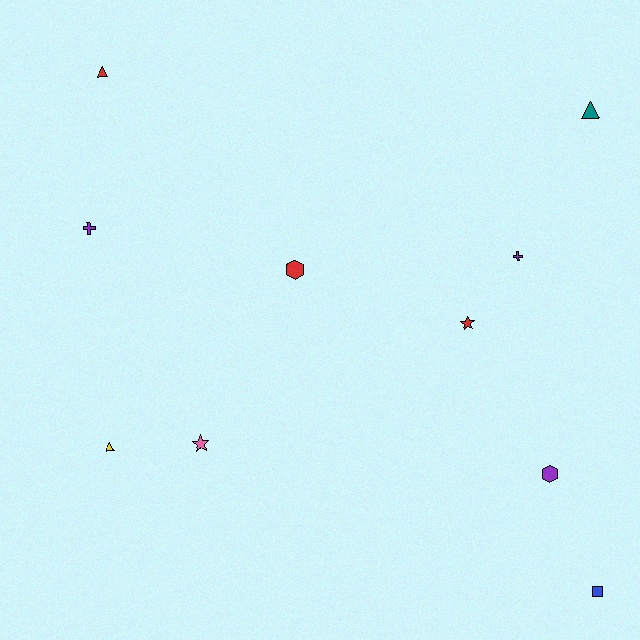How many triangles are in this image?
There are 3 triangles.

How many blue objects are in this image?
There is 1 blue object.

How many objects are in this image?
There are 10 objects.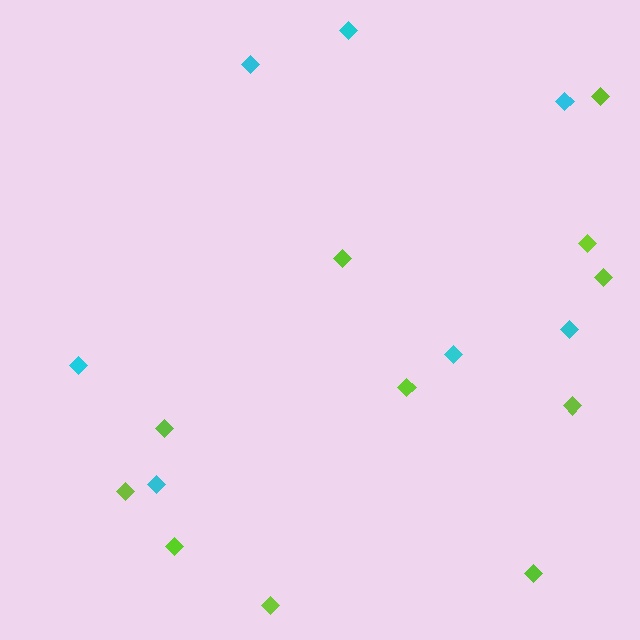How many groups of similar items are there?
There are 2 groups: one group of cyan diamonds (7) and one group of lime diamonds (11).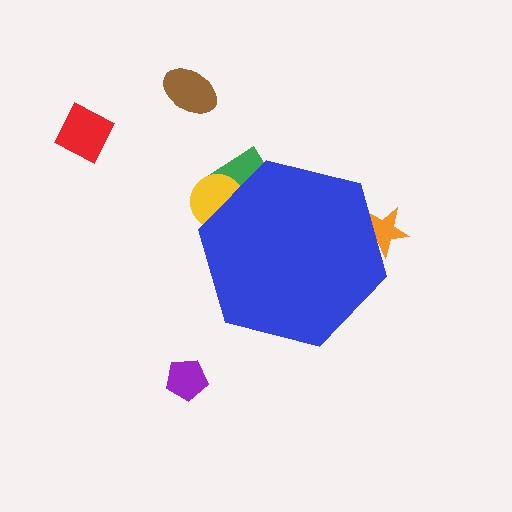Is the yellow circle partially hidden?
Yes, the yellow circle is partially hidden behind the blue hexagon.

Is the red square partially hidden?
No, the red square is fully visible.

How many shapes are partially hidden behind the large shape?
3 shapes are partially hidden.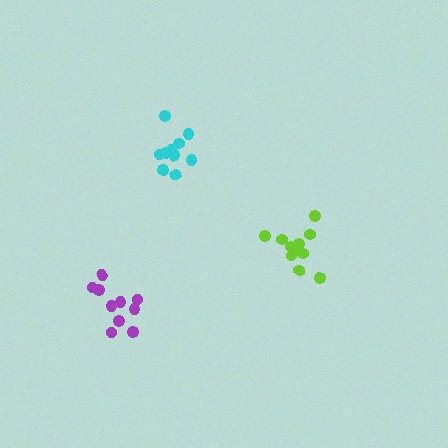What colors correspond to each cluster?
The clusters are colored: lime, purple, cyan.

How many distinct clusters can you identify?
There are 3 distinct clusters.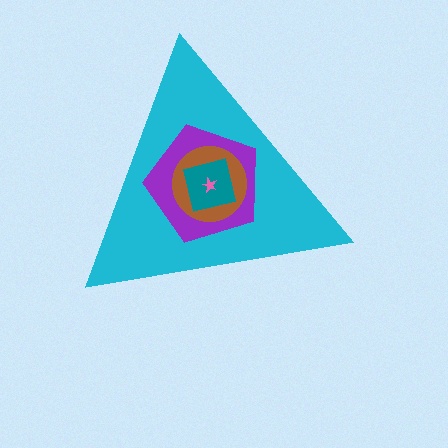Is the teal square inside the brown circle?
Yes.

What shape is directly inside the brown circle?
The teal square.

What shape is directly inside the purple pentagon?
The brown circle.